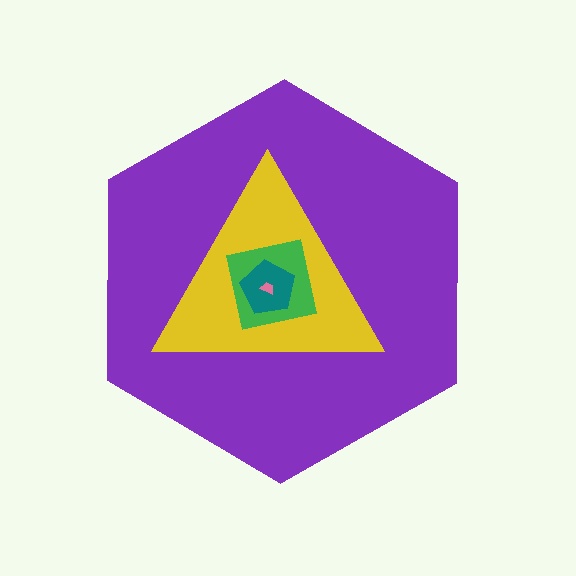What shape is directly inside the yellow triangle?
The green square.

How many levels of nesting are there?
5.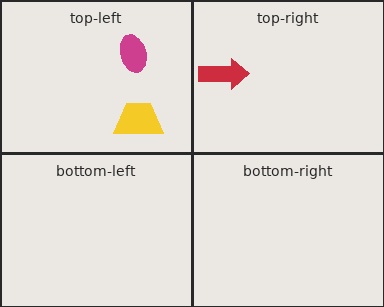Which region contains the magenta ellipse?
The top-left region.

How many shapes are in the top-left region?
2.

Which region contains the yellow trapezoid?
The top-left region.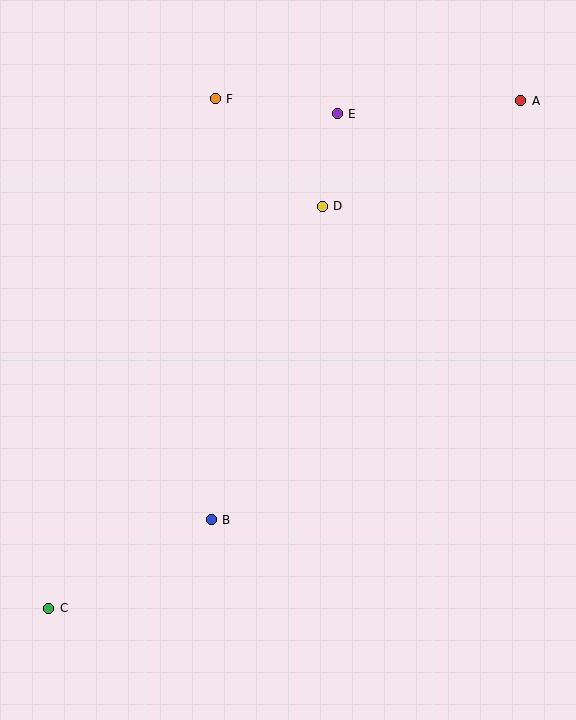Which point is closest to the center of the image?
Point D at (322, 206) is closest to the center.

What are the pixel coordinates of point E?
Point E is at (337, 114).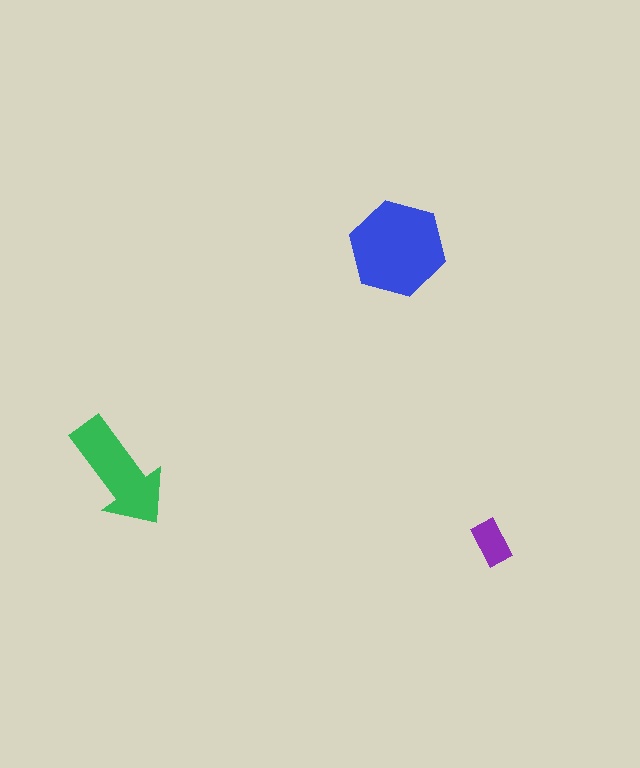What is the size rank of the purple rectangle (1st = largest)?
3rd.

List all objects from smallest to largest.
The purple rectangle, the green arrow, the blue hexagon.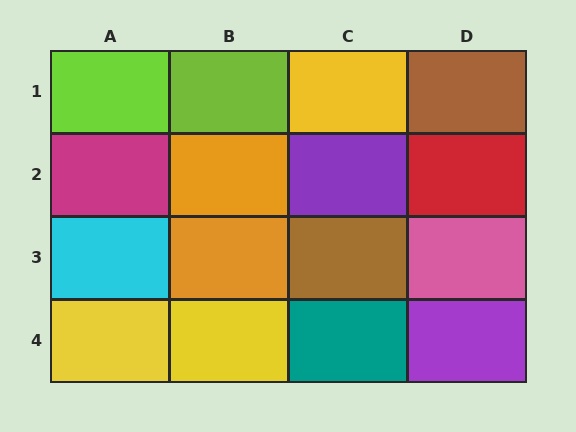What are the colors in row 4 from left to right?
Yellow, yellow, teal, purple.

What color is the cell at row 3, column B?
Orange.